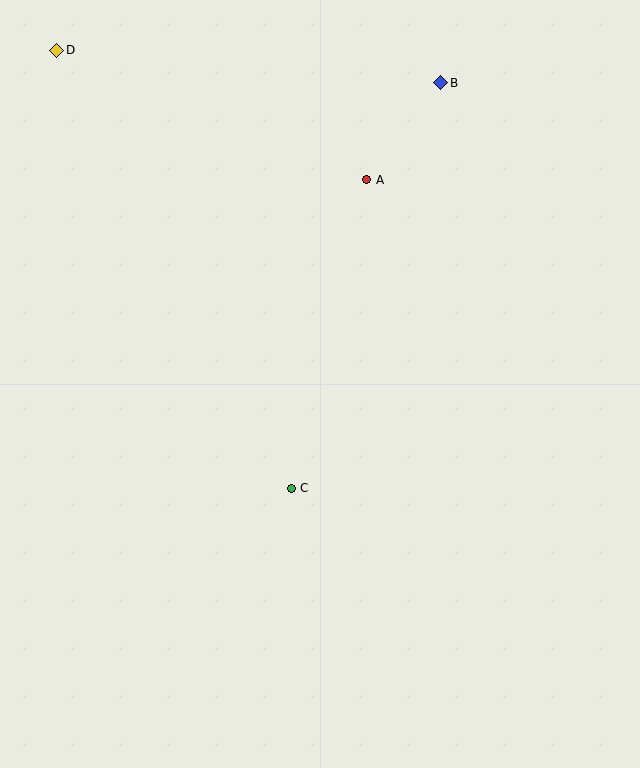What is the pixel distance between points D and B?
The distance between D and B is 385 pixels.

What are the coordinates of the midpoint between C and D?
The midpoint between C and D is at (174, 269).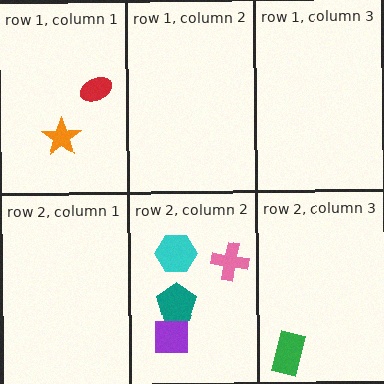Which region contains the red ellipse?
The row 1, column 1 region.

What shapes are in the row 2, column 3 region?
The green rectangle.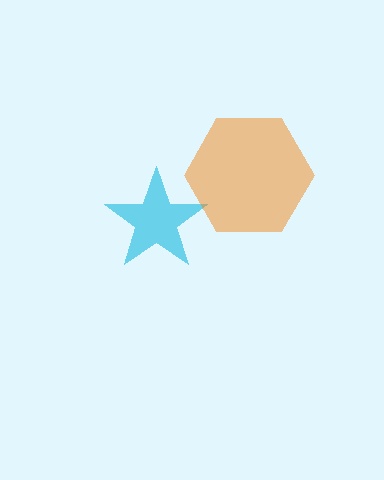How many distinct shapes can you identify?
There are 2 distinct shapes: a cyan star, an orange hexagon.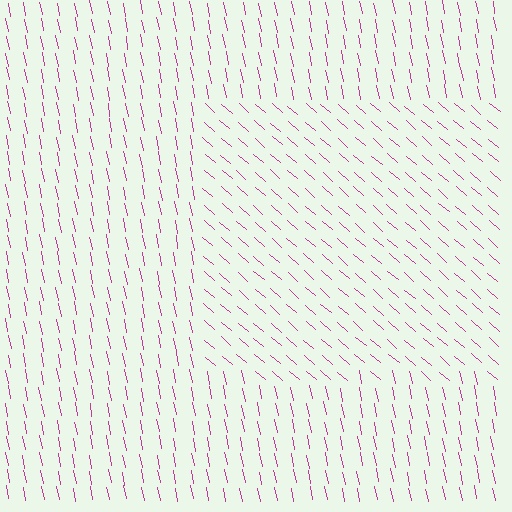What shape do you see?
I see a rectangle.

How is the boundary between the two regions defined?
The boundary is defined purely by a change in line orientation (approximately 38 degrees difference). All lines are the same color and thickness.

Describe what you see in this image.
The image is filled with small magenta line segments. A rectangle region in the image has lines oriented differently from the surrounding lines, creating a visible texture boundary.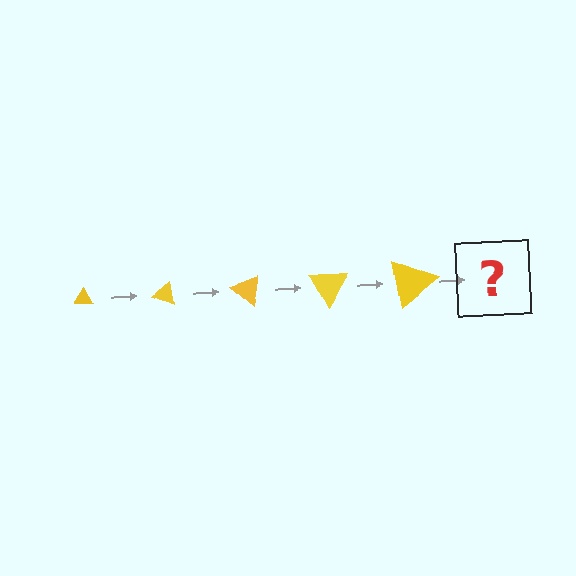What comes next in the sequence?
The next element should be a triangle, larger than the previous one and rotated 100 degrees from the start.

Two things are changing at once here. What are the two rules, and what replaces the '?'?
The two rules are that the triangle grows larger each step and it rotates 20 degrees each step. The '?' should be a triangle, larger than the previous one and rotated 100 degrees from the start.